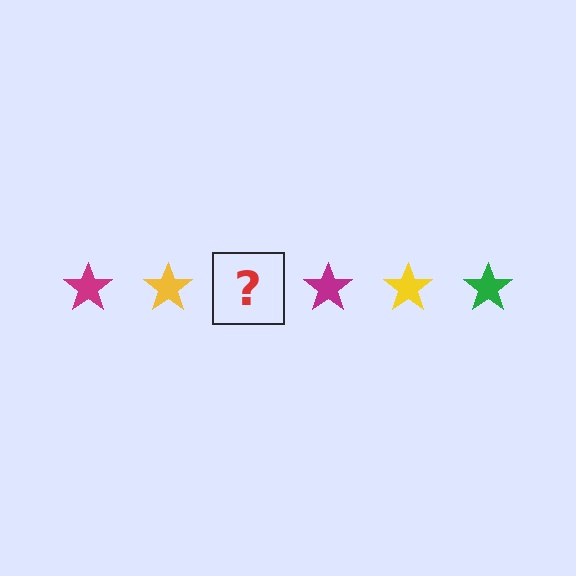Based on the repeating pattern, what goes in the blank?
The blank should be a green star.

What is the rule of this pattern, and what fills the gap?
The rule is that the pattern cycles through magenta, yellow, green stars. The gap should be filled with a green star.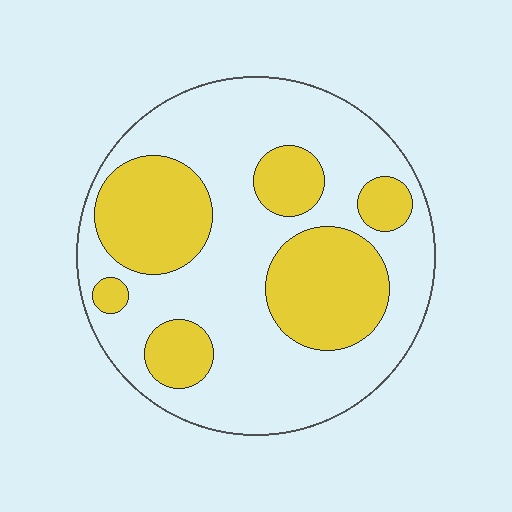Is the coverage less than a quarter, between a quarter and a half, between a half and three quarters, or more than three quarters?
Between a quarter and a half.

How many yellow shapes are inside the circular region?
6.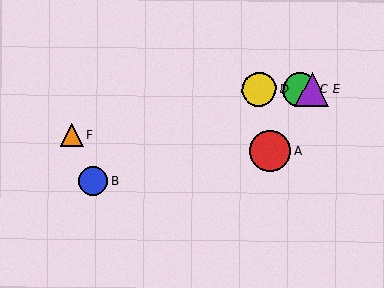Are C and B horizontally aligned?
No, C is at y≈89 and B is at y≈181.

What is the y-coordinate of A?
Object A is at y≈151.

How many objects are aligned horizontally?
3 objects (C, D, E) are aligned horizontally.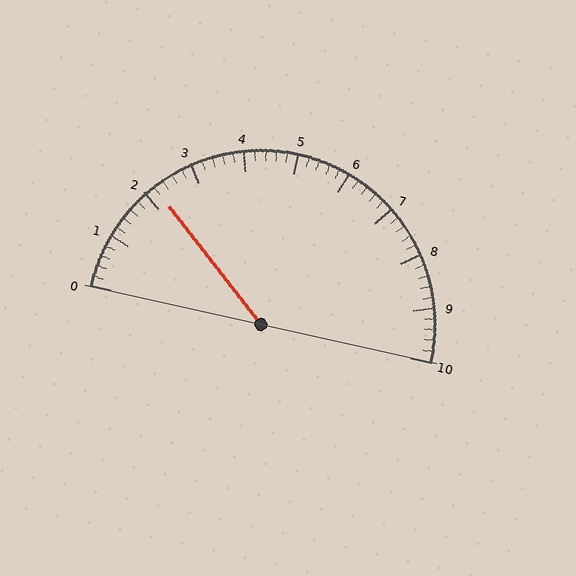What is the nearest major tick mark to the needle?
The nearest major tick mark is 2.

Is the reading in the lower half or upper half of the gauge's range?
The reading is in the lower half of the range (0 to 10).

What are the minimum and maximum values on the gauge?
The gauge ranges from 0 to 10.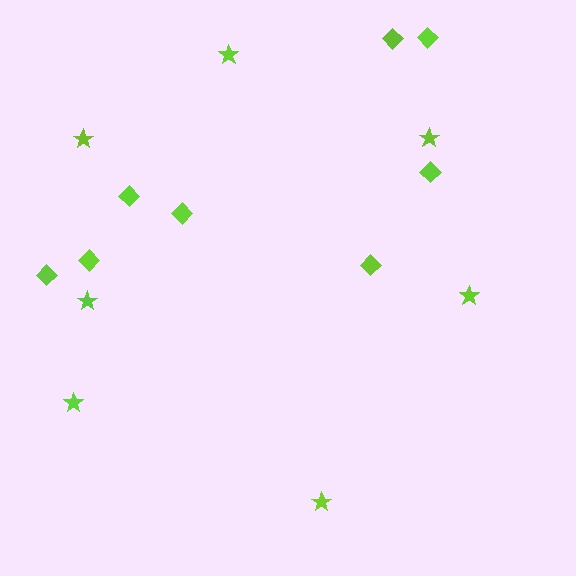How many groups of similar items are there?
There are 2 groups: one group of stars (7) and one group of diamonds (8).